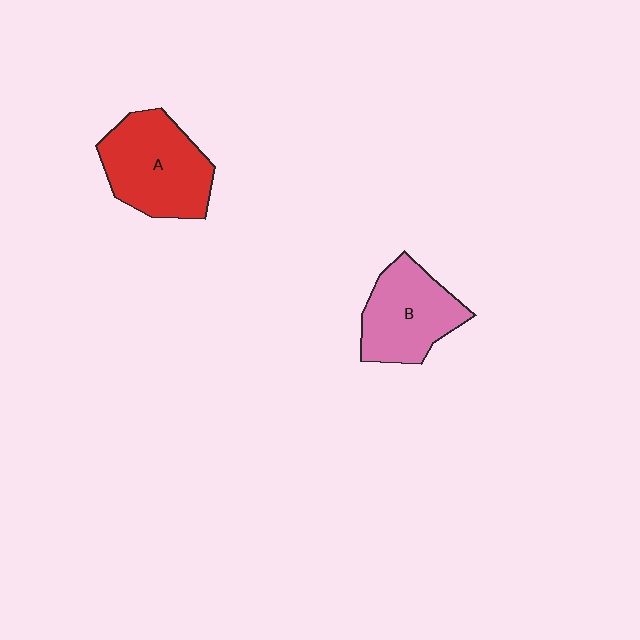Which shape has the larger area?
Shape A (red).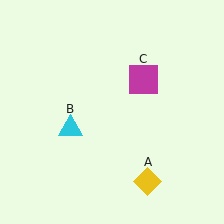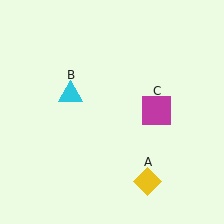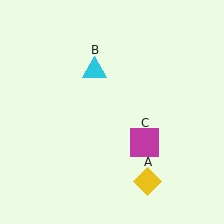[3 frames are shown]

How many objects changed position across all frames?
2 objects changed position: cyan triangle (object B), magenta square (object C).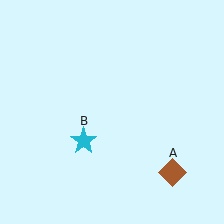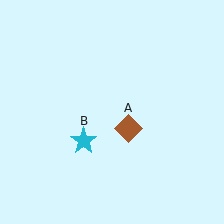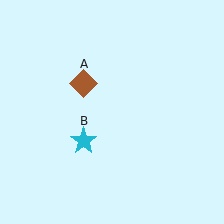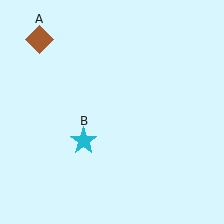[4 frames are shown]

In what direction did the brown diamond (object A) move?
The brown diamond (object A) moved up and to the left.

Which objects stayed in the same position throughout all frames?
Cyan star (object B) remained stationary.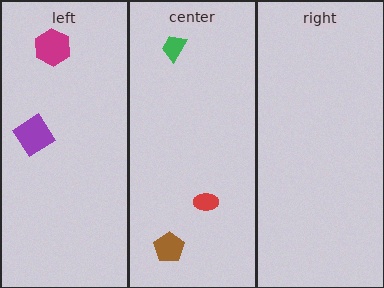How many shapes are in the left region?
2.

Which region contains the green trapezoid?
The center region.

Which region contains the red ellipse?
The center region.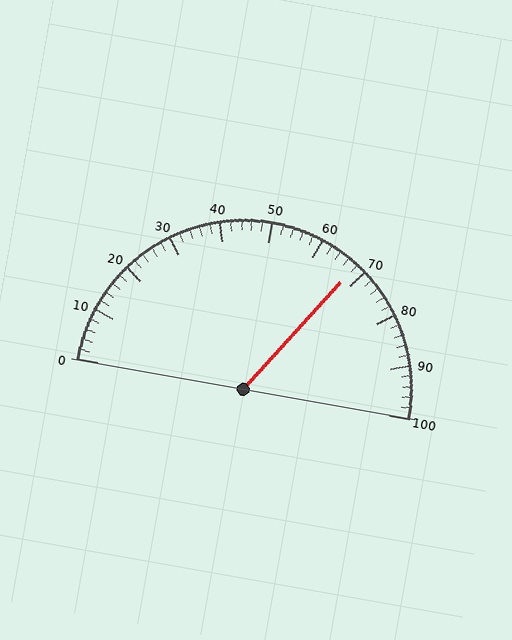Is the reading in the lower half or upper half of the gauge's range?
The reading is in the upper half of the range (0 to 100).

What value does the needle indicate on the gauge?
The needle indicates approximately 68.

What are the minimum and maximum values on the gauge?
The gauge ranges from 0 to 100.